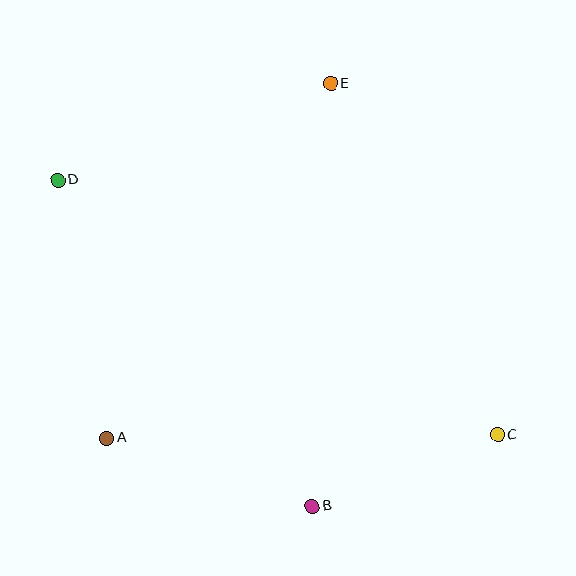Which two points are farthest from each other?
Points C and D are farthest from each other.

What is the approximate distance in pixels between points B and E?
The distance between B and E is approximately 423 pixels.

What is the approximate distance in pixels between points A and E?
The distance between A and E is approximately 419 pixels.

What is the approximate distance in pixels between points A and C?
The distance between A and C is approximately 391 pixels.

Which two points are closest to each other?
Points B and C are closest to each other.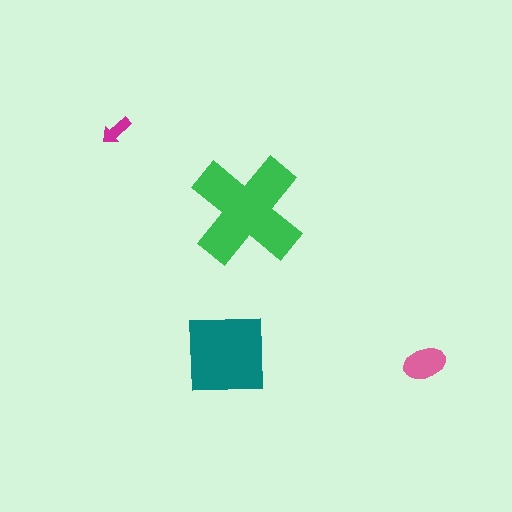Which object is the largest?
The green cross.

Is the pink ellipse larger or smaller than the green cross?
Smaller.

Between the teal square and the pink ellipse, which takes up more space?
The teal square.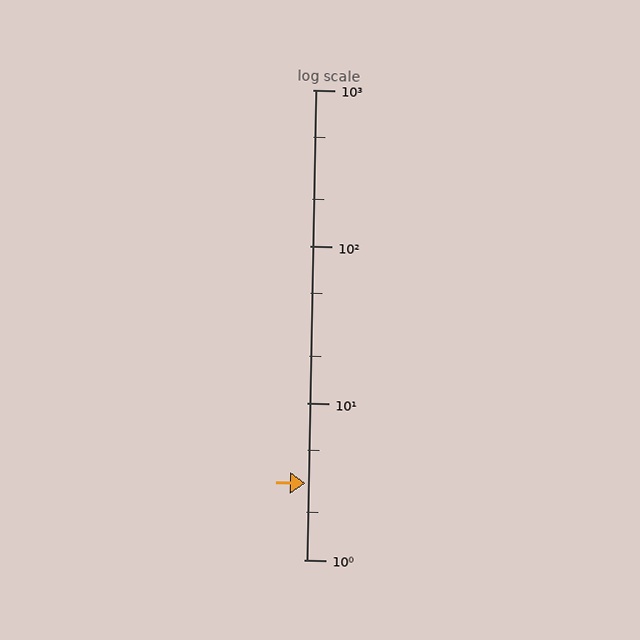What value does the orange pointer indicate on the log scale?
The pointer indicates approximately 3.1.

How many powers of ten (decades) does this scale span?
The scale spans 3 decades, from 1 to 1000.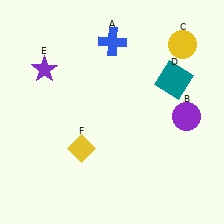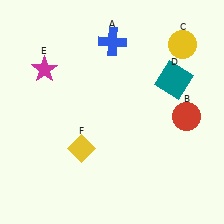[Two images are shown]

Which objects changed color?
B changed from purple to red. E changed from purple to magenta.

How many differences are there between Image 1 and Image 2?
There are 2 differences between the two images.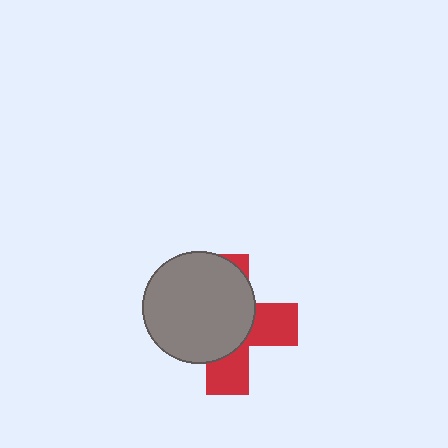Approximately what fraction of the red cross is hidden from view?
Roughly 61% of the red cross is hidden behind the gray circle.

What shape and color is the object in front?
The object in front is a gray circle.